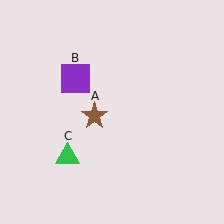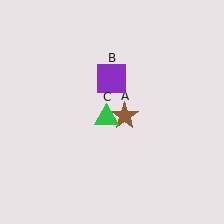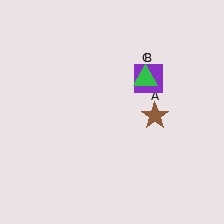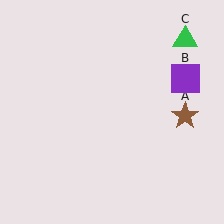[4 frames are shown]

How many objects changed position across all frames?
3 objects changed position: brown star (object A), purple square (object B), green triangle (object C).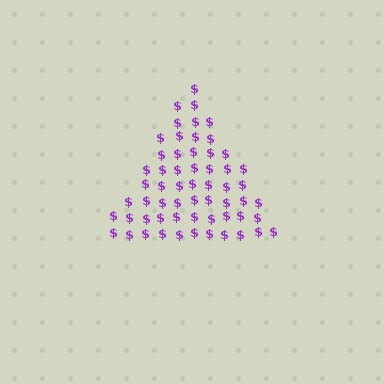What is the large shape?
The large shape is a triangle.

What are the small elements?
The small elements are dollar signs.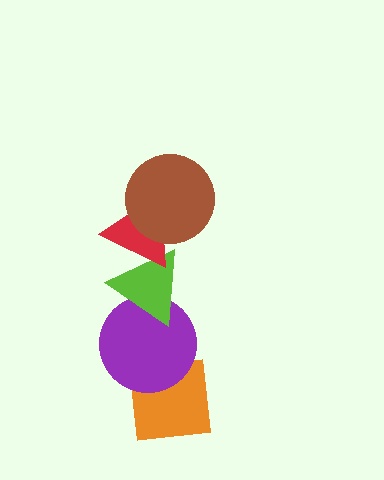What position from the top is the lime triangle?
The lime triangle is 3rd from the top.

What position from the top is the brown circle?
The brown circle is 1st from the top.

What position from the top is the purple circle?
The purple circle is 4th from the top.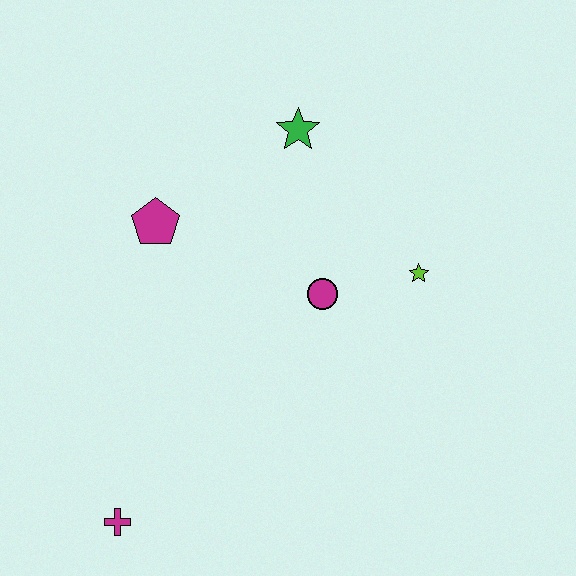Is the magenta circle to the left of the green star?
No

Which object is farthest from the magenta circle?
The magenta cross is farthest from the magenta circle.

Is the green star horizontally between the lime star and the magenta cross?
Yes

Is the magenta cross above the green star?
No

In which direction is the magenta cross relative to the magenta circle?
The magenta cross is below the magenta circle.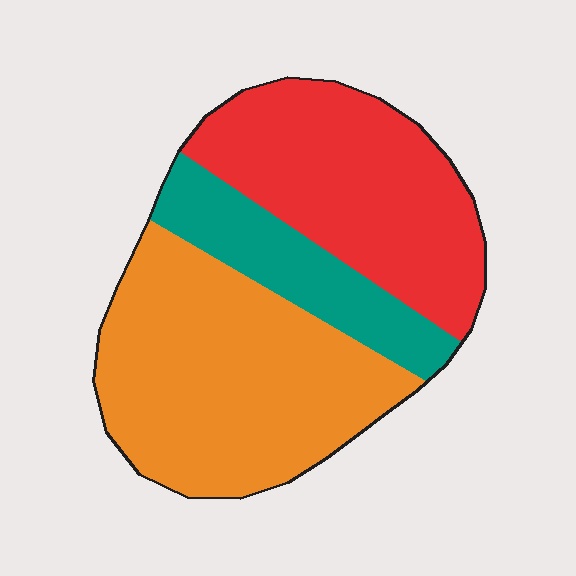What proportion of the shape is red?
Red covers 36% of the shape.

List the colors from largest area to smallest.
From largest to smallest: orange, red, teal.